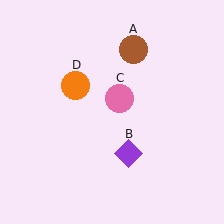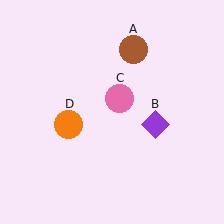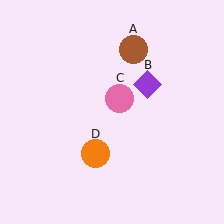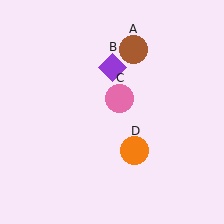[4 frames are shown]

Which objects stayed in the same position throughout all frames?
Brown circle (object A) and pink circle (object C) remained stationary.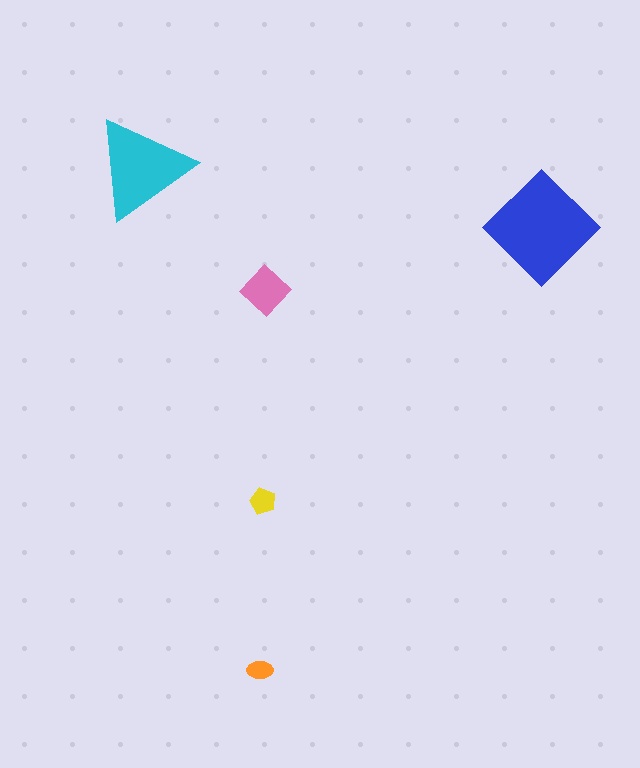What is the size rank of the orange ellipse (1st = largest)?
5th.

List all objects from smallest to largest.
The orange ellipse, the yellow pentagon, the pink diamond, the cyan triangle, the blue diamond.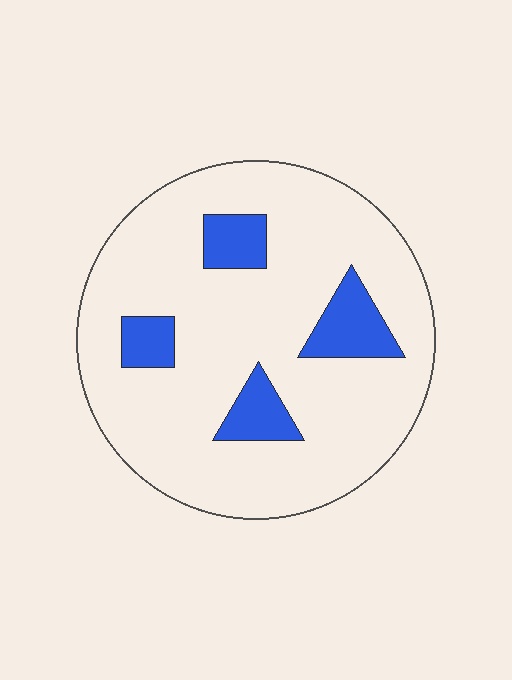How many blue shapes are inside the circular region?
4.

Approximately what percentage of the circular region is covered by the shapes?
Approximately 15%.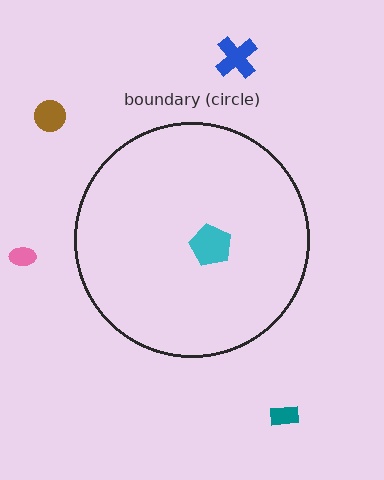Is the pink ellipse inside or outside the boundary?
Outside.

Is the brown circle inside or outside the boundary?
Outside.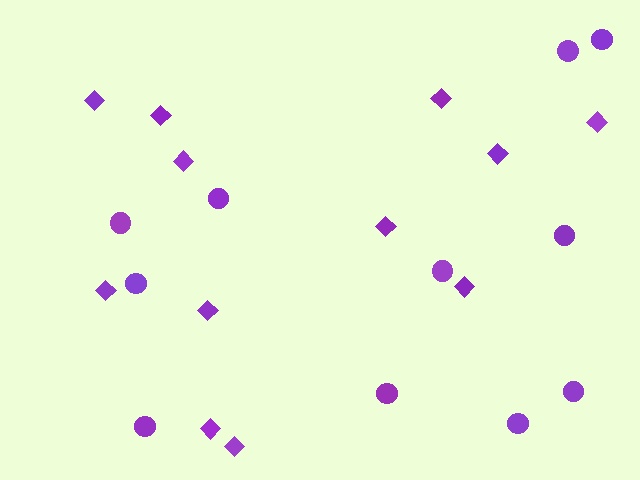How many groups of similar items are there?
There are 2 groups: one group of diamonds (12) and one group of circles (11).